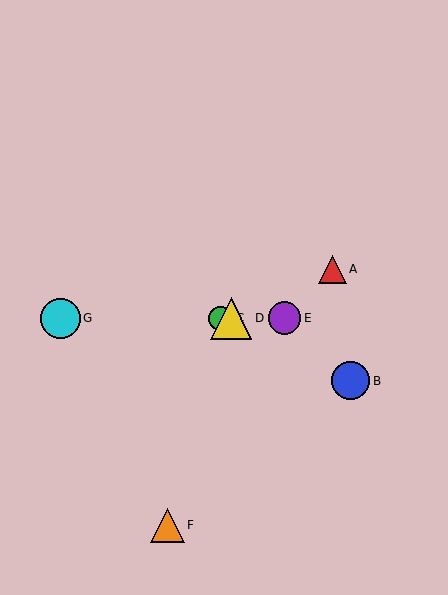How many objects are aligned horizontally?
4 objects (C, D, E, G) are aligned horizontally.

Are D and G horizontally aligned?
Yes, both are at y≈318.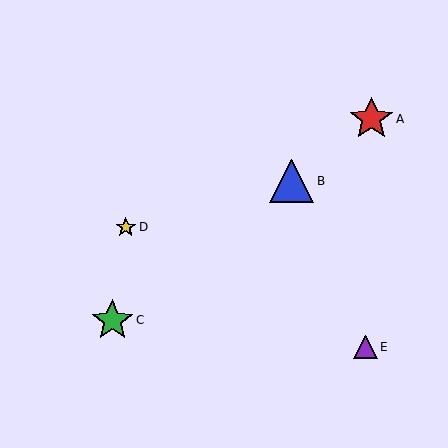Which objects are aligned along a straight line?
Objects A, B, C are aligned along a straight line.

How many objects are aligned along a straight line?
3 objects (A, B, C) are aligned along a straight line.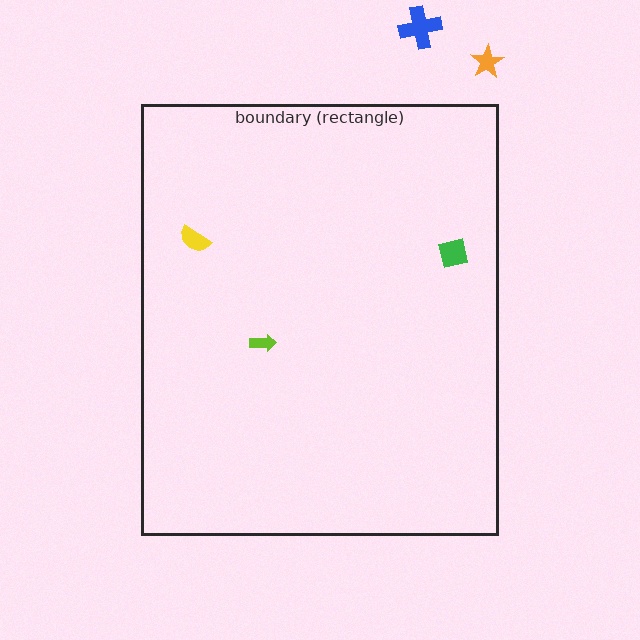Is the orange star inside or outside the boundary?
Outside.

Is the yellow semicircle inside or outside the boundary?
Inside.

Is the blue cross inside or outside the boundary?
Outside.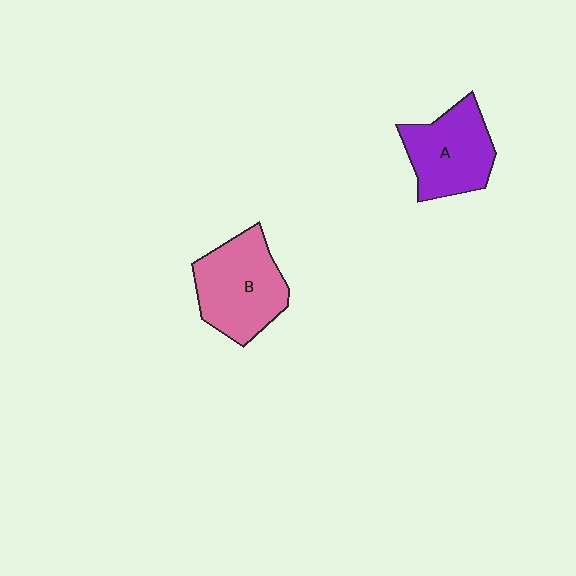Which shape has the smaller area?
Shape A (purple).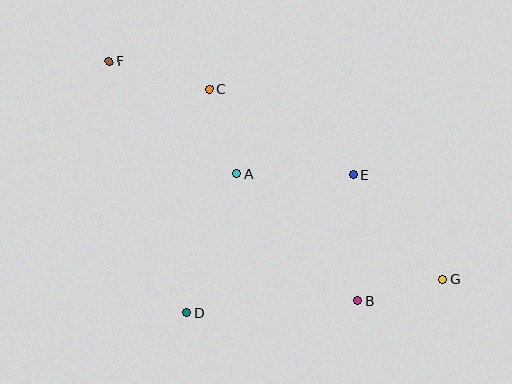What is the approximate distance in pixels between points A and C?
The distance between A and C is approximately 89 pixels.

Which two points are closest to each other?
Points B and G are closest to each other.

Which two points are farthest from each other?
Points F and G are farthest from each other.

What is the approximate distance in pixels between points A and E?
The distance between A and E is approximately 117 pixels.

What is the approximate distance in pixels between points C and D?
The distance between C and D is approximately 225 pixels.